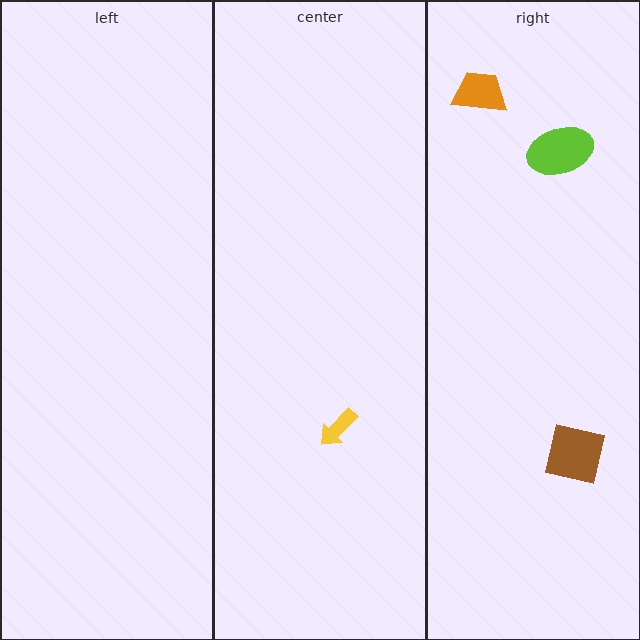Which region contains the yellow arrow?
The center region.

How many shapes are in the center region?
1.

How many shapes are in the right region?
3.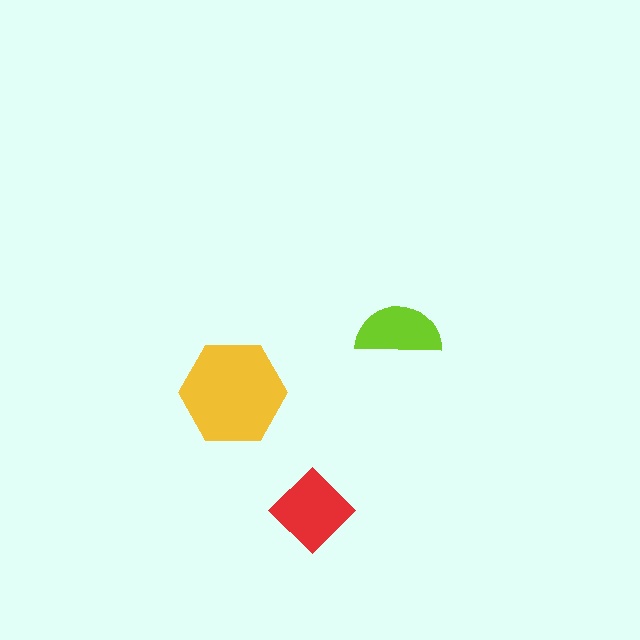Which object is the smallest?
The lime semicircle.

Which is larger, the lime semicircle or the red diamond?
The red diamond.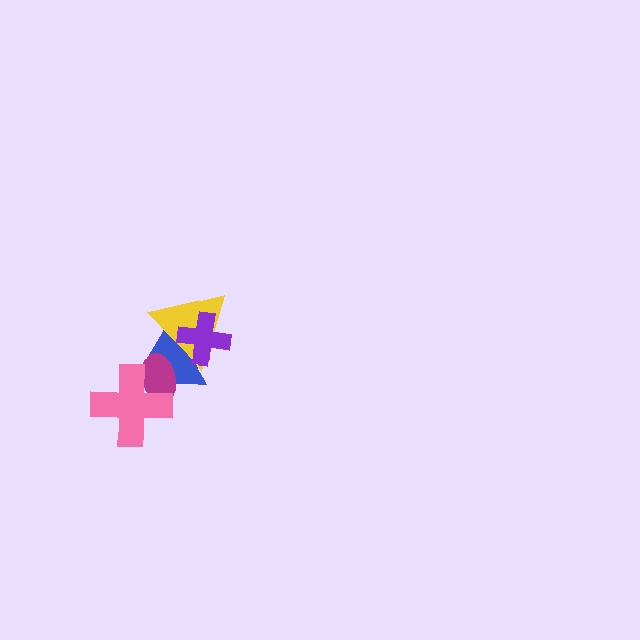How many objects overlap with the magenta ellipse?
3 objects overlap with the magenta ellipse.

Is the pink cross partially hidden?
No, no other shape covers it.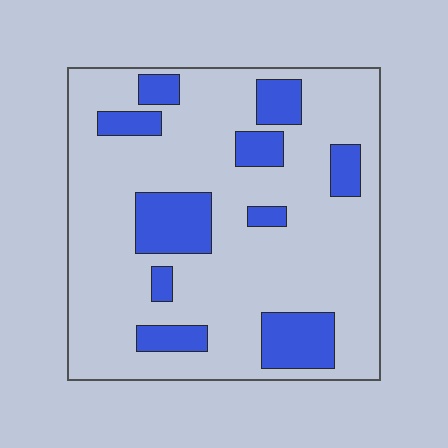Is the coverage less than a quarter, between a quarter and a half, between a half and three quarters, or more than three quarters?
Less than a quarter.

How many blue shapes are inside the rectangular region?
10.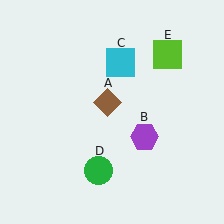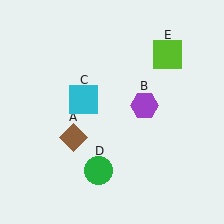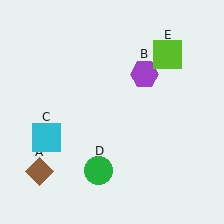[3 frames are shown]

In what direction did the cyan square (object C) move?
The cyan square (object C) moved down and to the left.